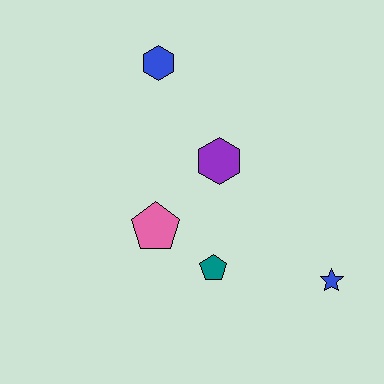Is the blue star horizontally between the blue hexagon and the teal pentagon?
No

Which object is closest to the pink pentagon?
The teal pentagon is closest to the pink pentagon.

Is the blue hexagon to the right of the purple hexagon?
No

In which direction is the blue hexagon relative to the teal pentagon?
The blue hexagon is above the teal pentagon.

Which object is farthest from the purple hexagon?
The blue star is farthest from the purple hexagon.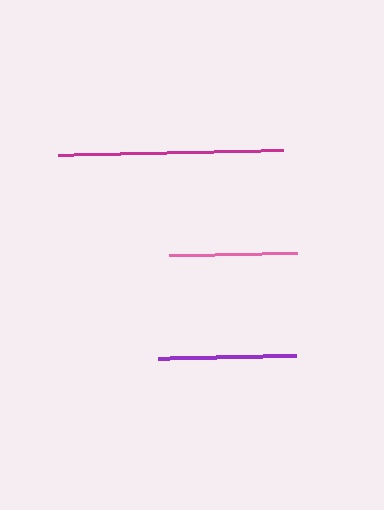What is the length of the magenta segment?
The magenta segment is approximately 225 pixels long.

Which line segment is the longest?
The magenta line is the longest at approximately 225 pixels.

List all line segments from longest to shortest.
From longest to shortest: magenta, purple, pink.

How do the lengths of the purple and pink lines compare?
The purple and pink lines are approximately the same length.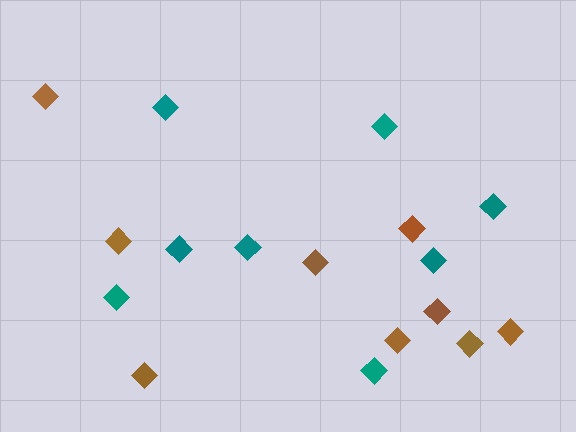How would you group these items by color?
There are 2 groups: one group of teal diamonds (8) and one group of brown diamonds (9).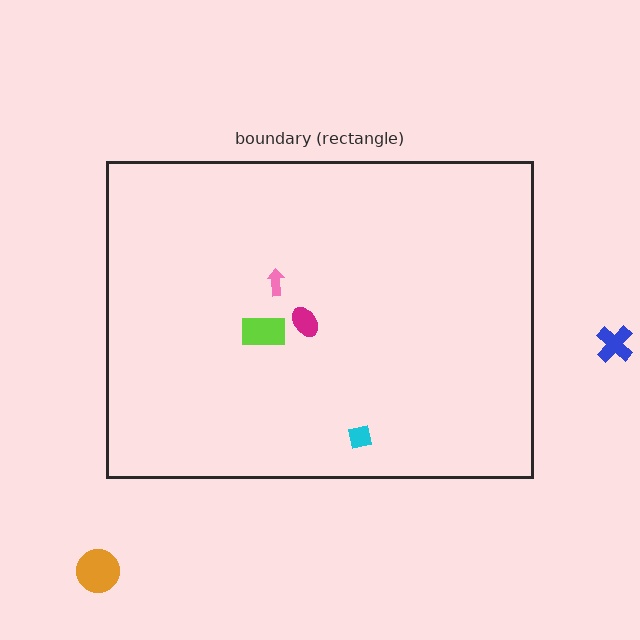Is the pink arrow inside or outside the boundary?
Inside.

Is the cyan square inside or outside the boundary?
Inside.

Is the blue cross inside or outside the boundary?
Outside.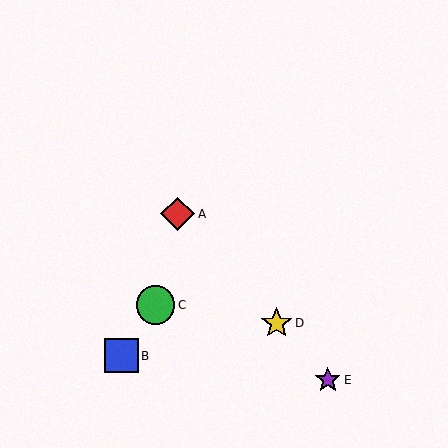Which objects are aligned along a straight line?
Objects A, D, E are aligned along a straight line.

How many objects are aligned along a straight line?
3 objects (A, D, E) are aligned along a straight line.